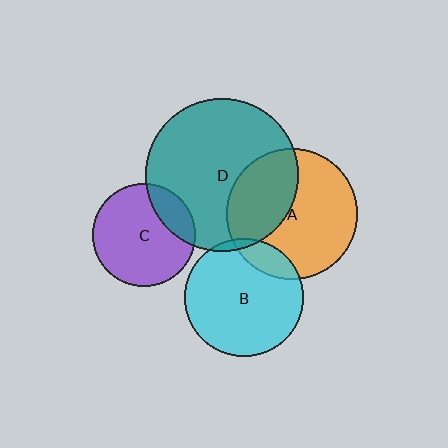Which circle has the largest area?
Circle D (teal).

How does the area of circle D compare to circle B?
Approximately 1.7 times.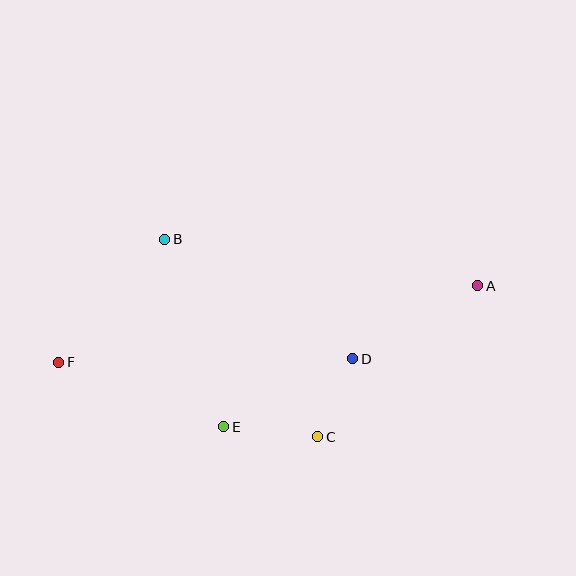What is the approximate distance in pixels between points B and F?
The distance between B and F is approximately 162 pixels.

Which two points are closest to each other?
Points C and D are closest to each other.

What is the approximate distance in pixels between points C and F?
The distance between C and F is approximately 269 pixels.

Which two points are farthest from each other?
Points A and F are farthest from each other.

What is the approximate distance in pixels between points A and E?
The distance between A and E is approximately 291 pixels.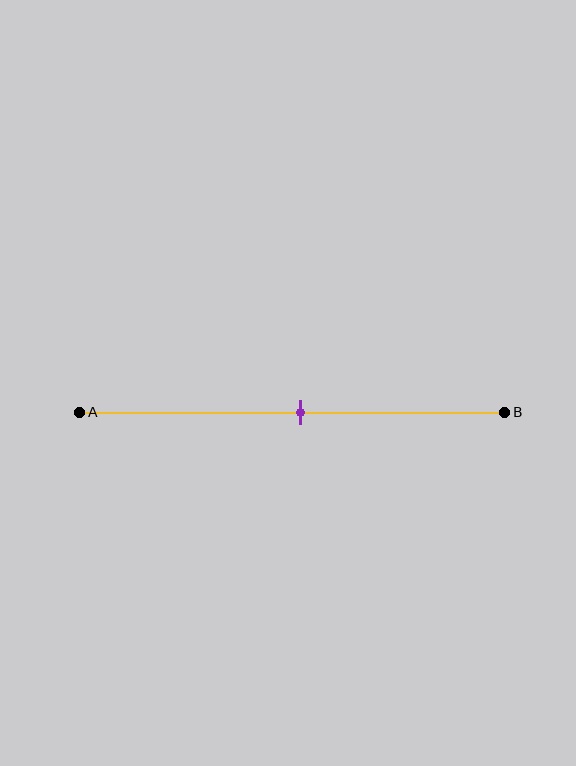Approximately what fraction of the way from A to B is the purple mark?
The purple mark is approximately 50% of the way from A to B.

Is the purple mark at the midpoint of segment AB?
Yes, the mark is approximately at the midpoint.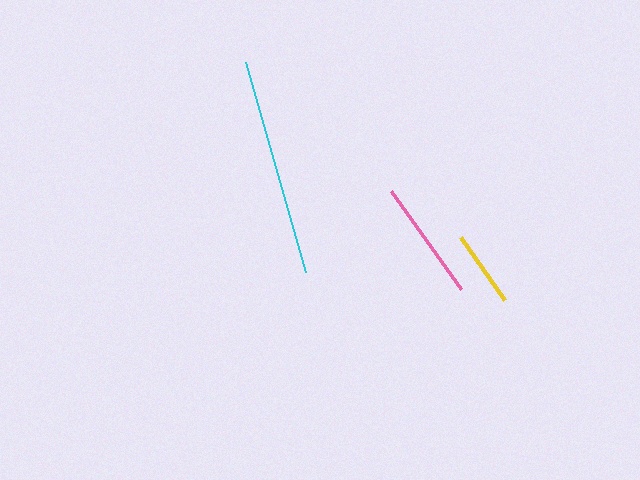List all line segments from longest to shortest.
From longest to shortest: cyan, pink, yellow.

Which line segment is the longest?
The cyan line is the longest at approximately 219 pixels.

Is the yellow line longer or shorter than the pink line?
The pink line is longer than the yellow line.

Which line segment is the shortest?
The yellow line is the shortest at approximately 77 pixels.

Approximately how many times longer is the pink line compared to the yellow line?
The pink line is approximately 1.6 times the length of the yellow line.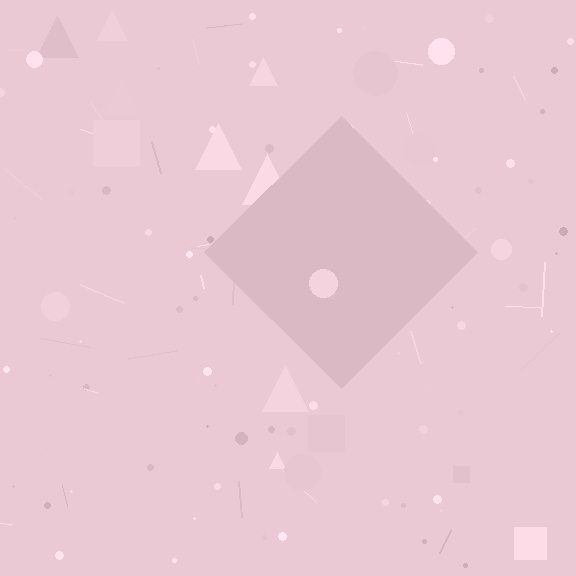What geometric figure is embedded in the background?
A diamond is embedded in the background.